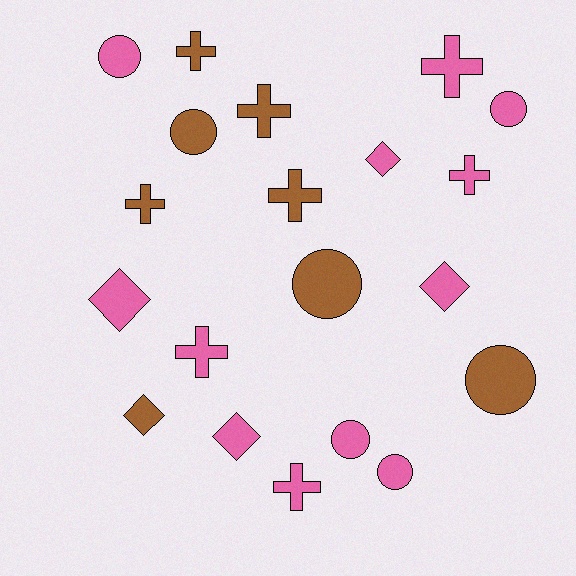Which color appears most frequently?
Pink, with 12 objects.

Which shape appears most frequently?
Cross, with 8 objects.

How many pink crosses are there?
There are 4 pink crosses.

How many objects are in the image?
There are 20 objects.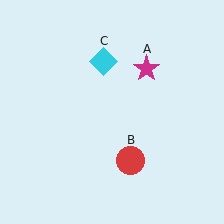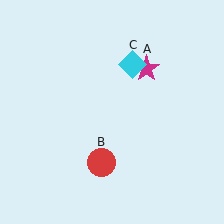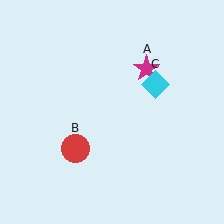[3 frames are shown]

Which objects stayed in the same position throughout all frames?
Magenta star (object A) remained stationary.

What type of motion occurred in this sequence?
The red circle (object B), cyan diamond (object C) rotated clockwise around the center of the scene.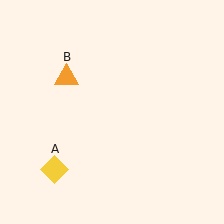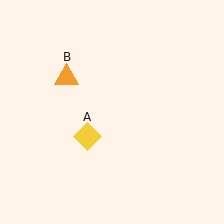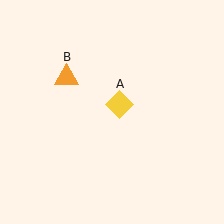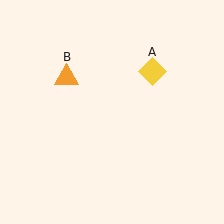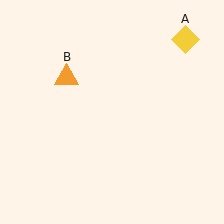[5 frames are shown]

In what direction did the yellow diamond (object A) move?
The yellow diamond (object A) moved up and to the right.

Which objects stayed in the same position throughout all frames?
Orange triangle (object B) remained stationary.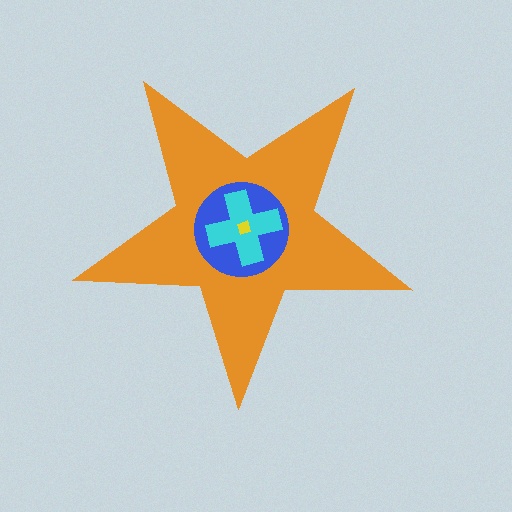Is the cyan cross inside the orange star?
Yes.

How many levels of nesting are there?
4.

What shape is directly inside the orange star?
The blue circle.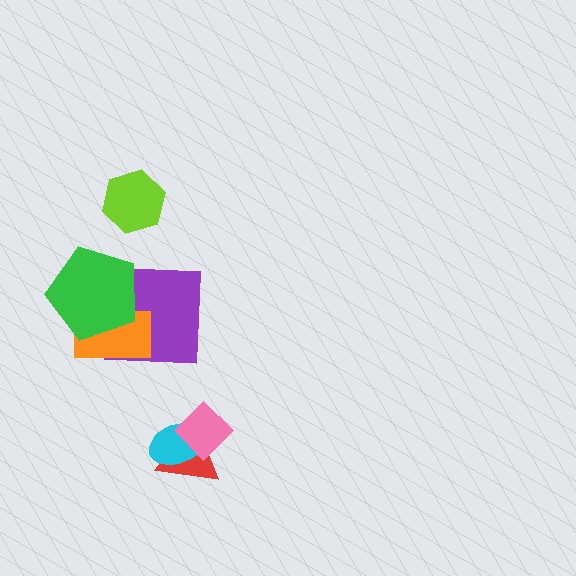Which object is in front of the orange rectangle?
The green pentagon is in front of the orange rectangle.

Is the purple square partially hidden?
Yes, it is partially covered by another shape.